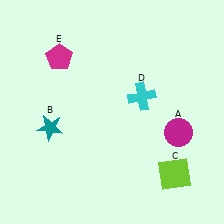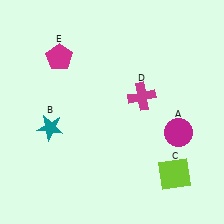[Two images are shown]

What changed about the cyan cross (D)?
In Image 1, D is cyan. In Image 2, it changed to magenta.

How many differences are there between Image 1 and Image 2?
There is 1 difference between the two images.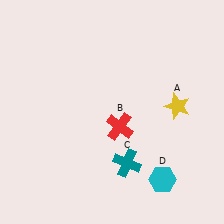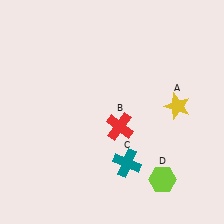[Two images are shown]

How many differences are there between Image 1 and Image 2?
There is 1 difference between the two images.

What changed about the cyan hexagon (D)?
In Image 1, D is cyan. In Image 2, it changed to lime.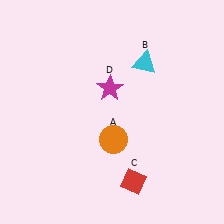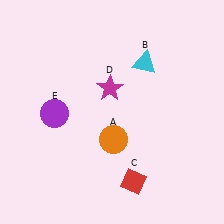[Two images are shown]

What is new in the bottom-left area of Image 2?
A purple circle (E) was added in the bottom-left area of Image 2.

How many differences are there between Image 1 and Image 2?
There is 1 difference between the two images.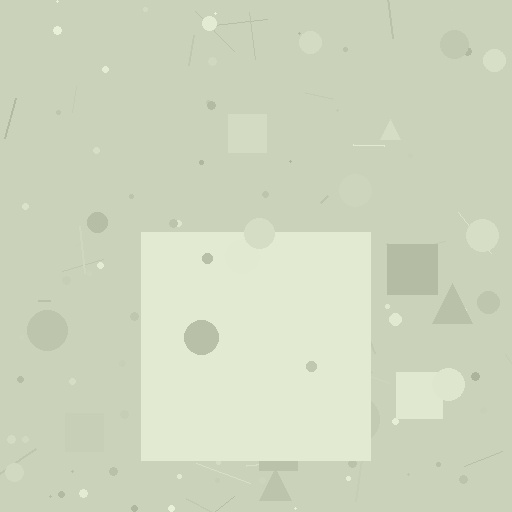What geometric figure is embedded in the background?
A square is embedded in the background.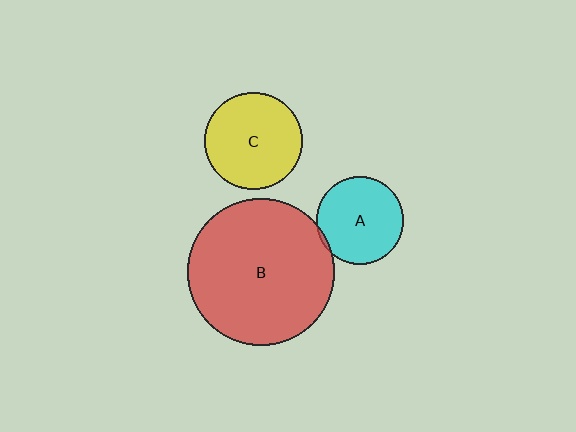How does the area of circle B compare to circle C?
Approximately 2.3 times.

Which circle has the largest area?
Circle B (red).